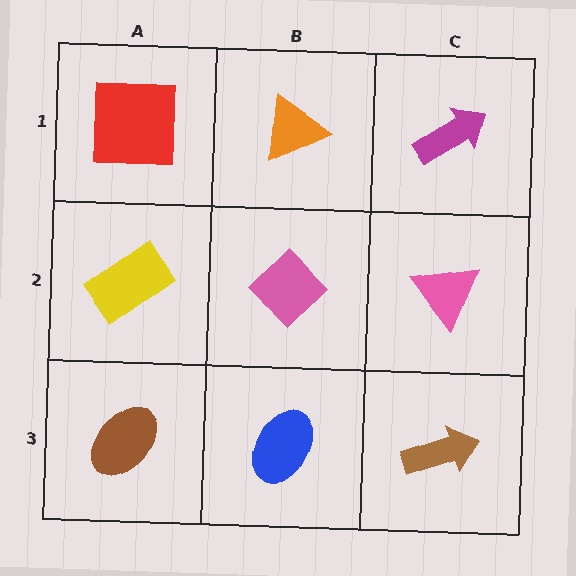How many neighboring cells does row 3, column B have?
3.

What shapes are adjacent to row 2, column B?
An orange triangle (row 1, column B), a blue ellipse (row 3, column B), a yellow rectangle (row 2, column A), a pink triangle (row 2, column C).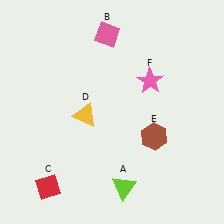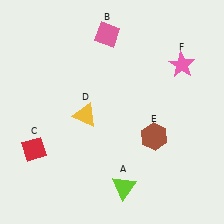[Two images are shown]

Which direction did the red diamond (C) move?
The red diamond (C) moved up.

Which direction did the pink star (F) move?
The pink star (F) moved right.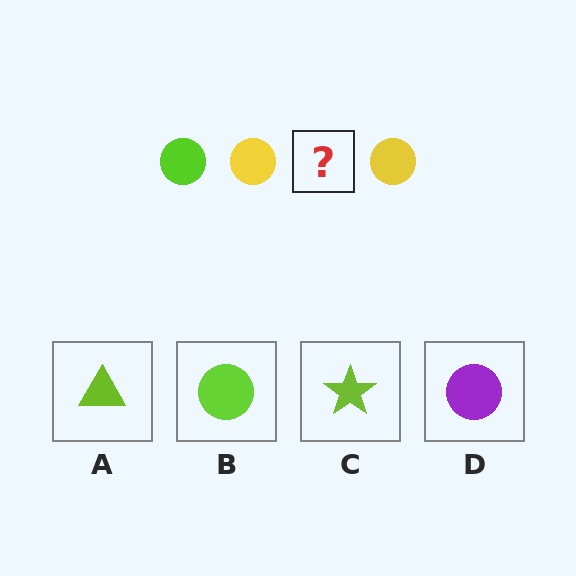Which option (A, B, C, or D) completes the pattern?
B.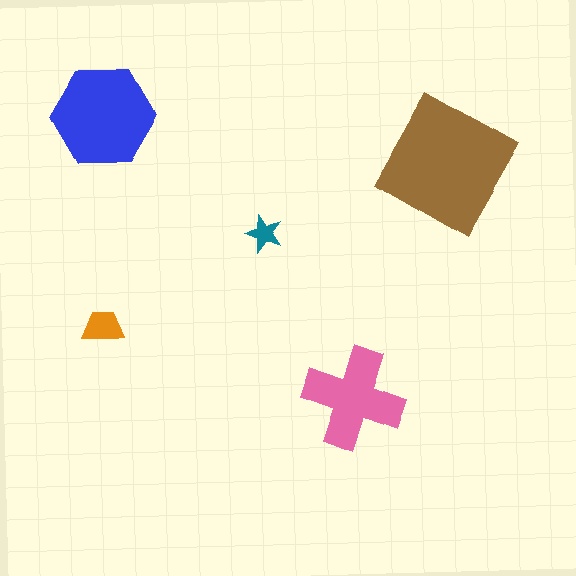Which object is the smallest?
The teal star.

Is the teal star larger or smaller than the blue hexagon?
Smaller.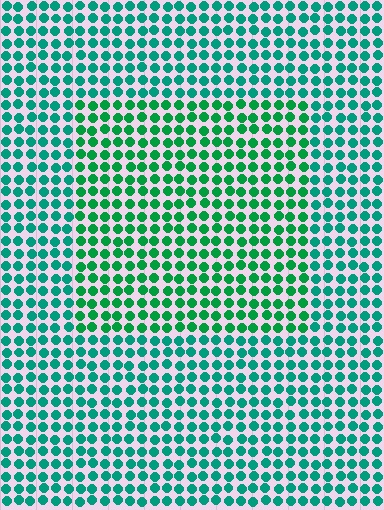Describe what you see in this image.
The image is filled with small teal elements in a uniform arrangement. A rectangle-shaped region is visible where the elements are tinted to a slightly different hue, forming a subtle color boundary.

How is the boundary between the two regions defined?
The boundary is defined purely by a slight shift in hue (about 25 degrees). Spacing, size, and orientation are identical on both sides.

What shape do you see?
I see a rectangle.